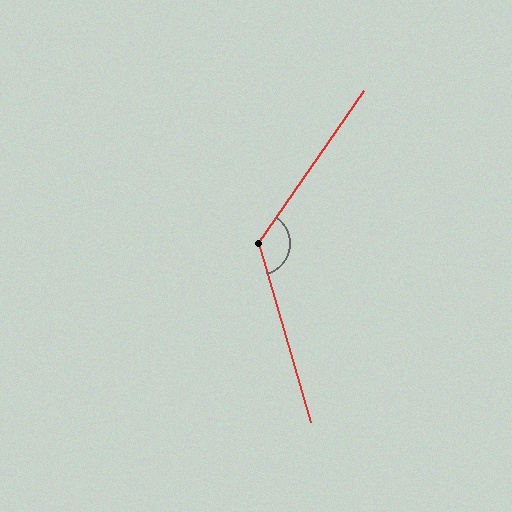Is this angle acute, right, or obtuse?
It is obtuse.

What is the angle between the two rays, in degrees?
Approximately 129 degrees.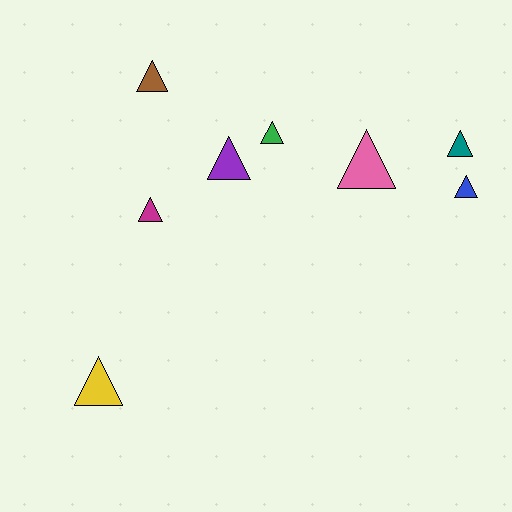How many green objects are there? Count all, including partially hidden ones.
There is 1 green object.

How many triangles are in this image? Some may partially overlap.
There are 8 triangles.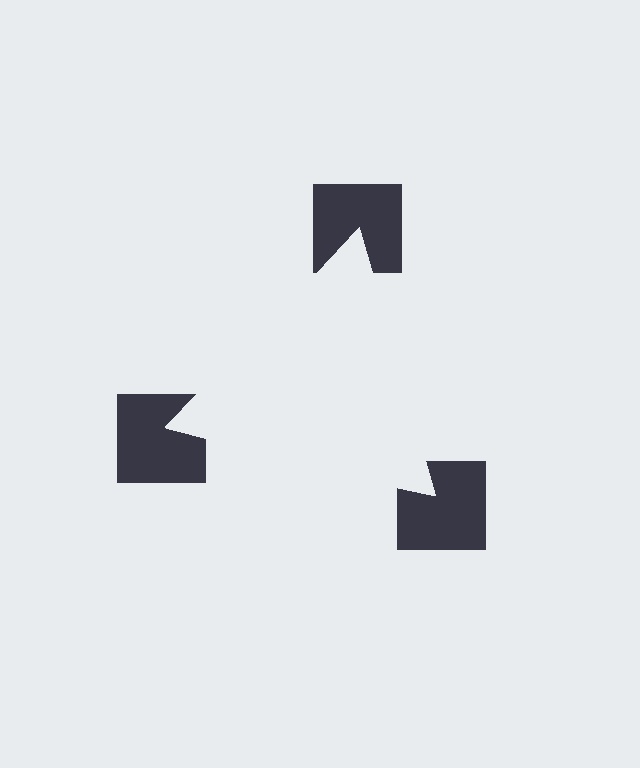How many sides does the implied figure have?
3 sides.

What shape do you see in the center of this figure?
An illusory triangle — its edges are inferred from the aligned wedge cuts in the notched squares, not physically drawn.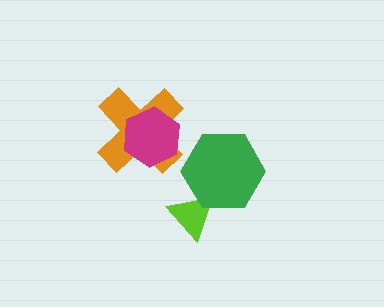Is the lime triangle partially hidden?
Yes, it is partially covered by another shape.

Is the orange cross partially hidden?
Yes, it is partially covered by another shape.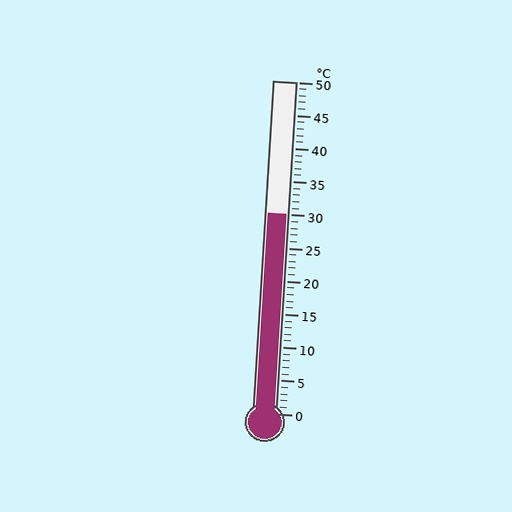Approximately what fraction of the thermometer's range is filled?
The thermometer is filled to approximately 60% of its range.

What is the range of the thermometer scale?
The thermometer scale ranges from 0°C to 50°C.